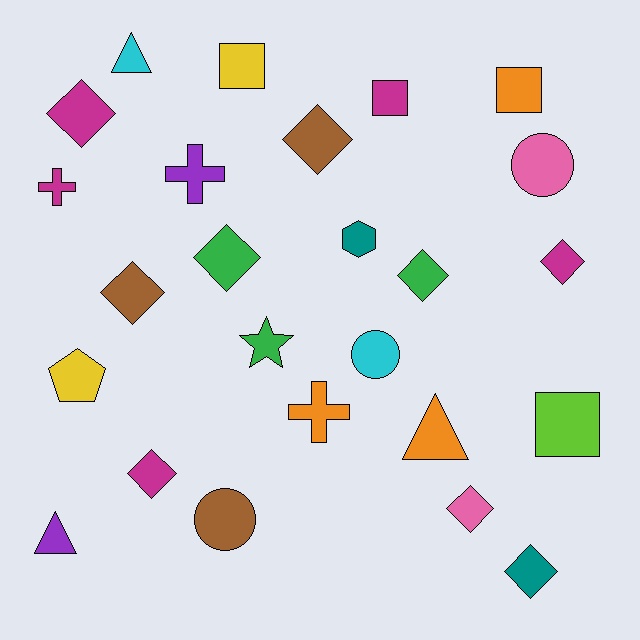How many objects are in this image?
There are 25 objects.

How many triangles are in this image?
There are 3 triangles.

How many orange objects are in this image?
There are 3 orange objects.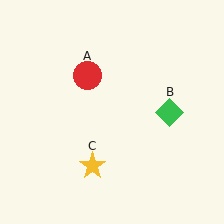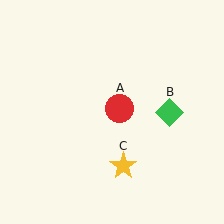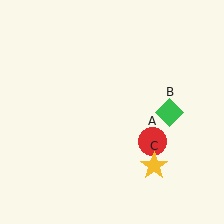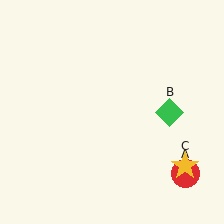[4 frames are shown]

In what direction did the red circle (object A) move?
The red circle (object A) moved down and to the right.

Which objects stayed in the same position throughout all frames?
Green diamond (object B) remained stationary.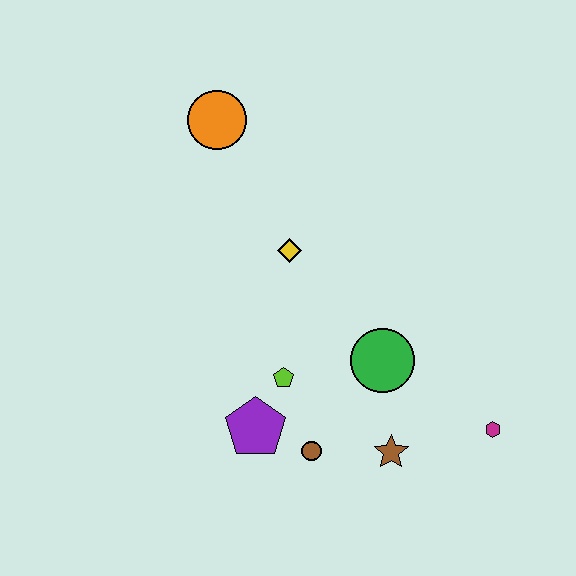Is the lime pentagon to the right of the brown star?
No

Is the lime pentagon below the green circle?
Yes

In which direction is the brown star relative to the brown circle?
The brown star is to the right of the brown circle.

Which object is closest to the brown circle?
The purple pentagon is closest to the brown circle.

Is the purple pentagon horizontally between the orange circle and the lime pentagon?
Yes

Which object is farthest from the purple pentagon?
The orange circle is farthest from the purple pentagon.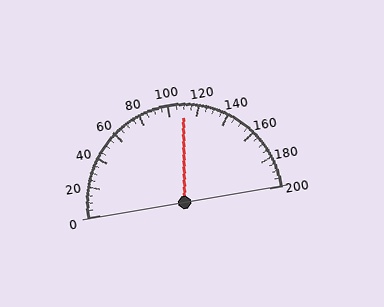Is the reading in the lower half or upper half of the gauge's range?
The reading is in the upper half of the range (0 to 200).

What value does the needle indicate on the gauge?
The needle indicates approximately 110.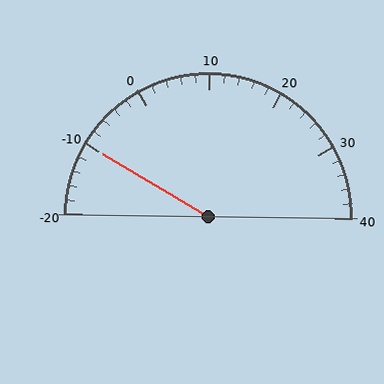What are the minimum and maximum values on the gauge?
The gauge ranges from -20 to 40.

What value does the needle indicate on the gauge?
The needle indicates approximately -10.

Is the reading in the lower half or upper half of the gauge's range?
The reading is in the lower half of the range (-20 to 40).